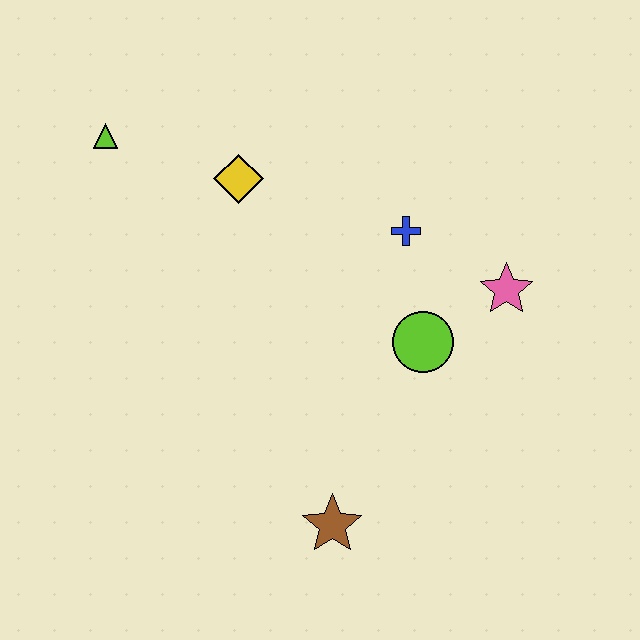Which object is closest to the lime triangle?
The yellow diamond is closest to the lime triangle.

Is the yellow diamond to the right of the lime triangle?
Yes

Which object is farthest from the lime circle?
The lime triangle is farthest from the lime circle.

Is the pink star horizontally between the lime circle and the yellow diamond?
No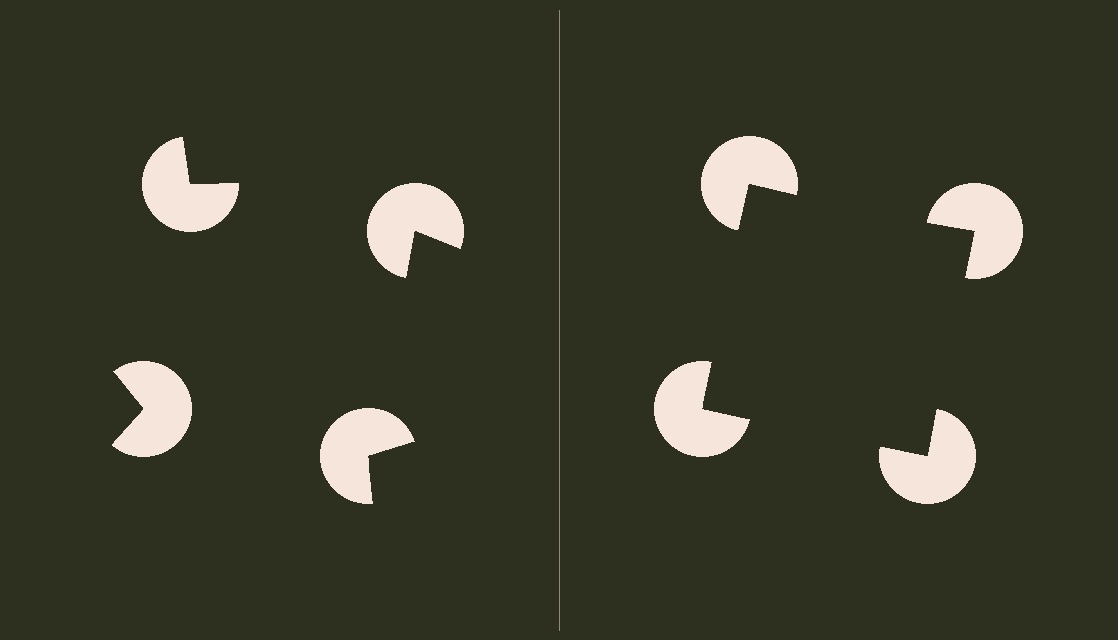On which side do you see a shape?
An illusory square appears on the right side. On the left side the wedge cuts are rotated, so no coherent shape forms.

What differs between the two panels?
The pac-man discs are positioned identically on both sides; only the wedge orientations differ. On the right they align to a square; on the left they are misaligned.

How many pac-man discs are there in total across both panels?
8 — 4 on each side.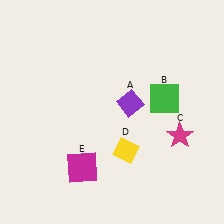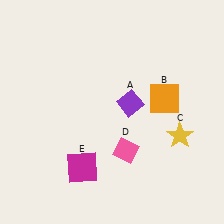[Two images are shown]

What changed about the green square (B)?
In Image 1, B is green. In Image 2, it changed to orange.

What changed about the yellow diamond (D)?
In Image 1, D is yellow. In Image 2, it changed to pink.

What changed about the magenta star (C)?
In Image 1, C is magenta. In Image 2, it changed to yellow.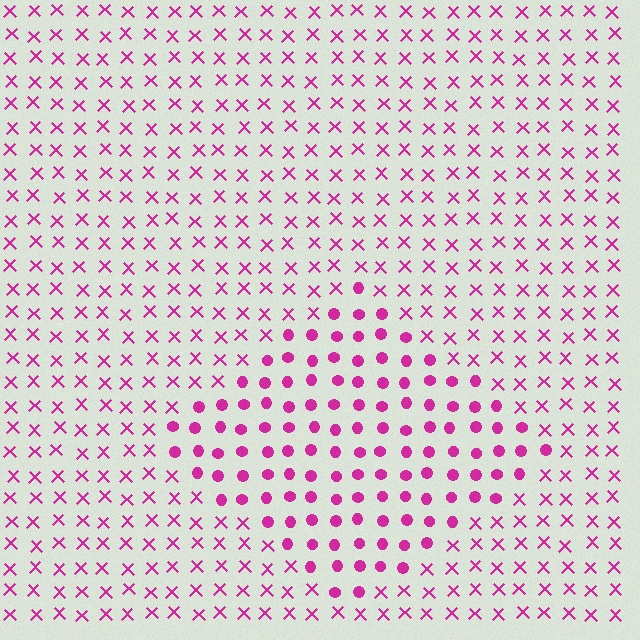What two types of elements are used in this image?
The image uses circles inside the diamond region and X marks outside it.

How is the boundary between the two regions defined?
The boundary is defined by a change in element shape: circles inside vs. X marks outside. All elements share the same color and spacing.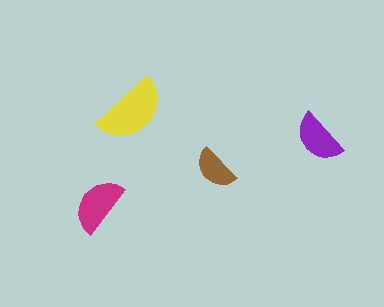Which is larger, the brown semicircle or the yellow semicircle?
The yellow one.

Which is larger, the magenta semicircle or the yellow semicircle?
The yellow one.